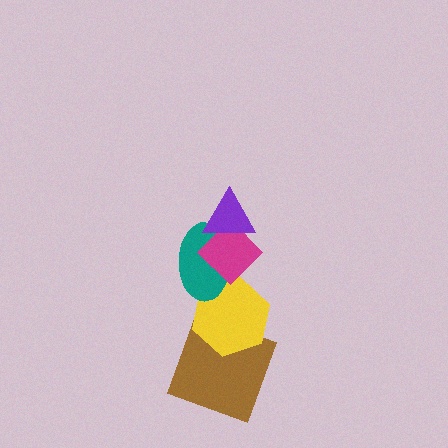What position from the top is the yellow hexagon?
The yellow hexagon is 4th from the top.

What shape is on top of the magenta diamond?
The purple triangle is on top of the magenta diamond.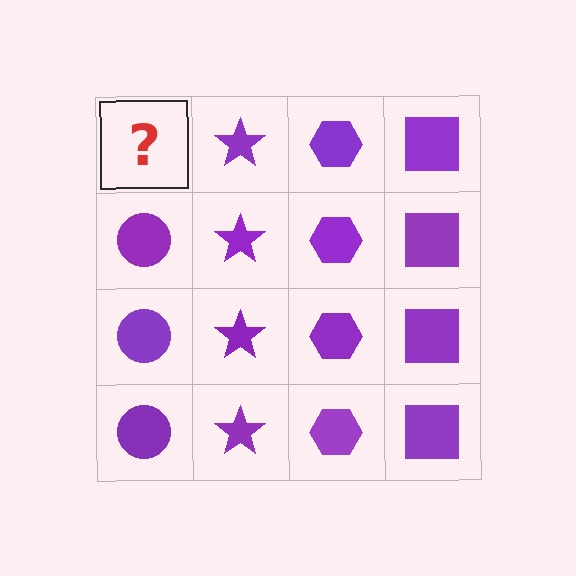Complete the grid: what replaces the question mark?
The question mark should be replaced with a purple circle.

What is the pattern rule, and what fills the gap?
The rule is that each column has a consistent shape. The gap should be filled with a purple circle.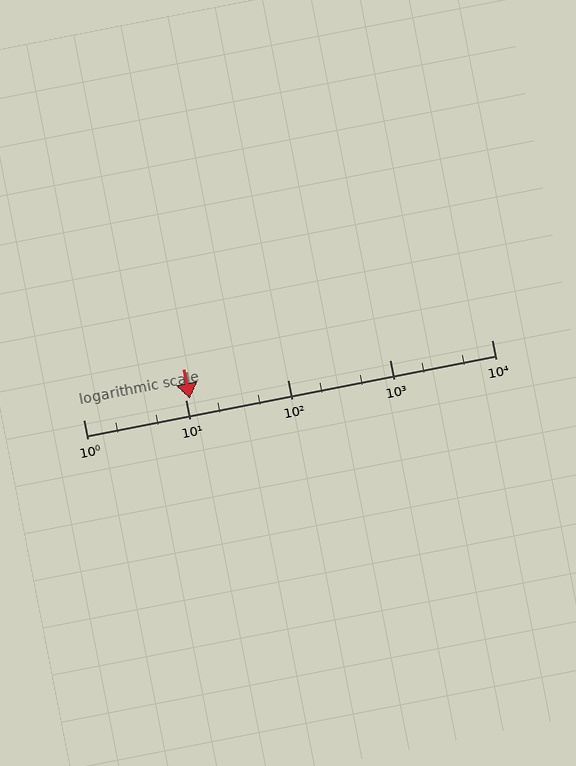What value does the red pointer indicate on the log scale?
The pointer indicates approximately 11.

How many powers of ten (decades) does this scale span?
The scale spans 4 decades, from 1 to 10000.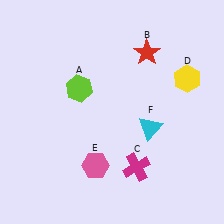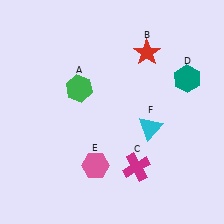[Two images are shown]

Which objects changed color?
A changed from lime to green. D changed from yellow to teal.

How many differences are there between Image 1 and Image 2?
There are 2 differences between the two images.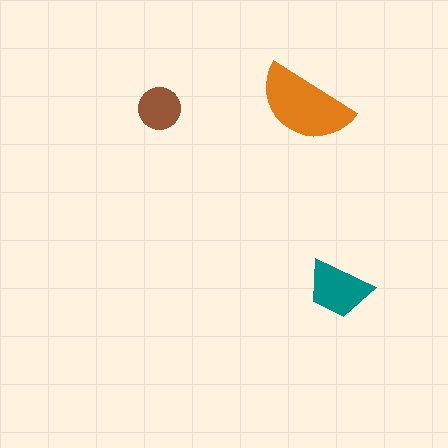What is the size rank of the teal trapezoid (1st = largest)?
2nd.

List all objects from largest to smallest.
The orange semicircle, the teal trapezoid, the brown circle.